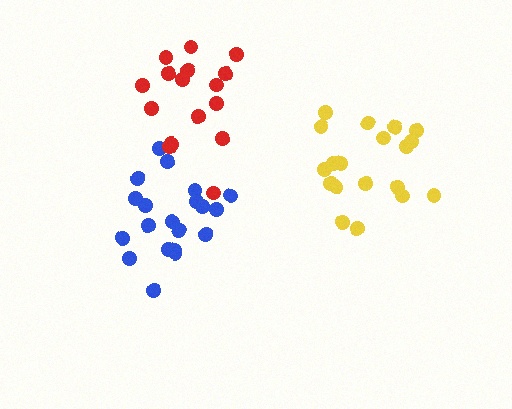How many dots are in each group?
Group 1: 20 dots, Group 2: 19 dots, Group 3: 17 dots (56 total).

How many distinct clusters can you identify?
There are 3 distinct clusters.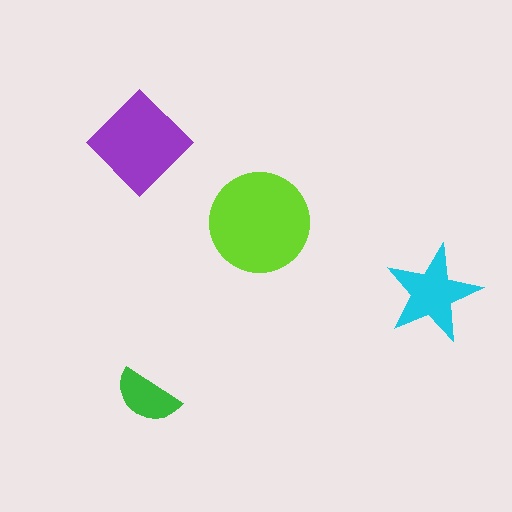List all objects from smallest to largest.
The green semicircle, the cyan star, the purple diamond, the lime circle.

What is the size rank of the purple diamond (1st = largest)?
2nd.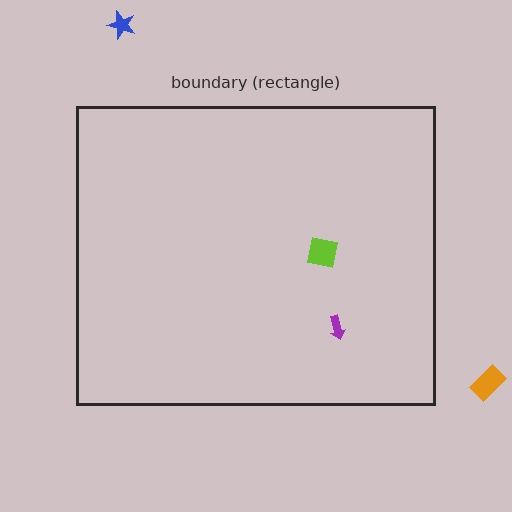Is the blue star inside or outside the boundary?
Outside.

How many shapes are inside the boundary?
2 inside, 2 outside.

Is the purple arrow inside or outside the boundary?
Inside.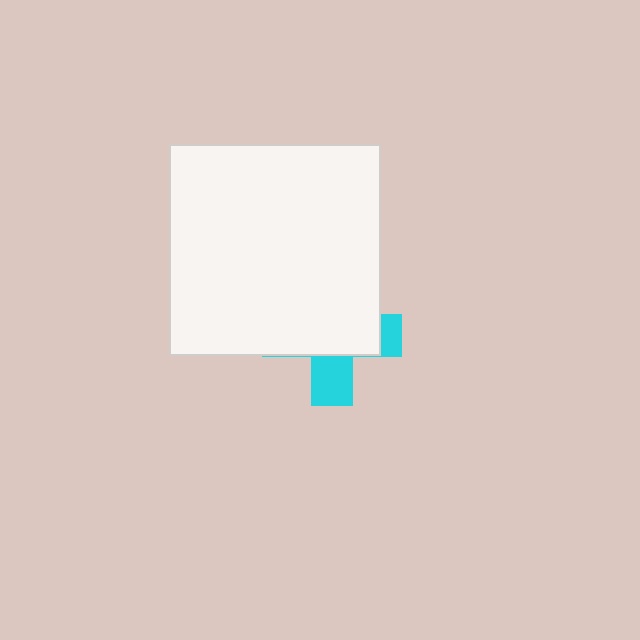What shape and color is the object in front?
The object in front is a white square.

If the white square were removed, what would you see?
You would see the complete cyan cross.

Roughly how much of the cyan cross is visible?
A small part of it is visible (roughly 31%).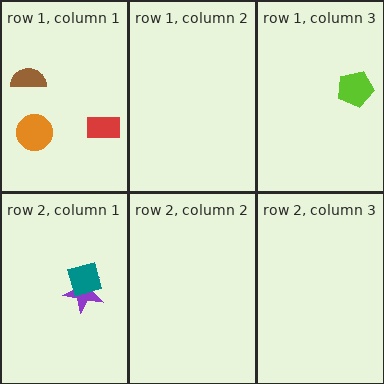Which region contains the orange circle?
The row 1, column 1 region.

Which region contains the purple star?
The row 2, column 1 region.